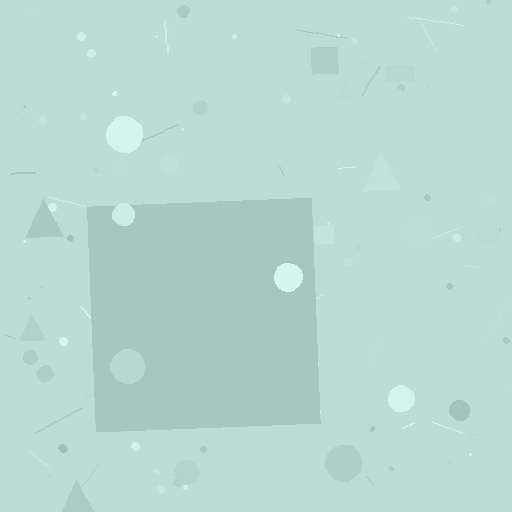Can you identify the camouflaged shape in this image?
The camouflaged shape is a square.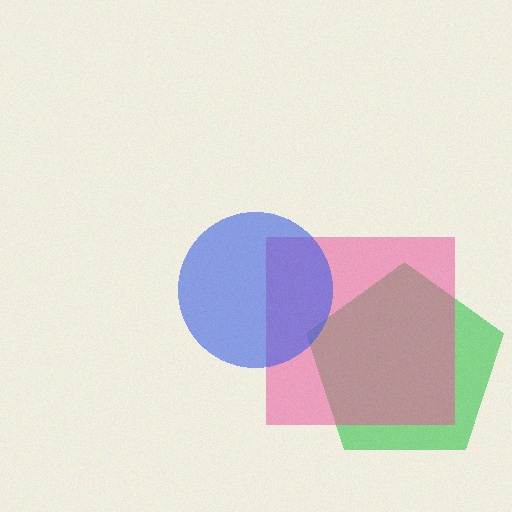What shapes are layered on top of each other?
The layered shapes are: a green pentagon, a pink square, a blue circle.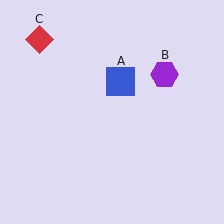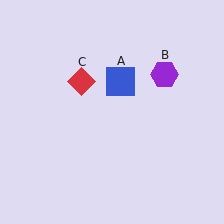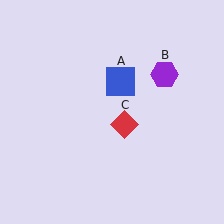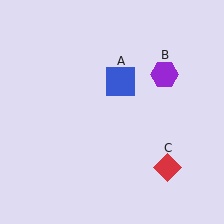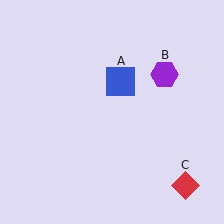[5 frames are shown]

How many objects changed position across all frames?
1 object changed position: red diamond (object C).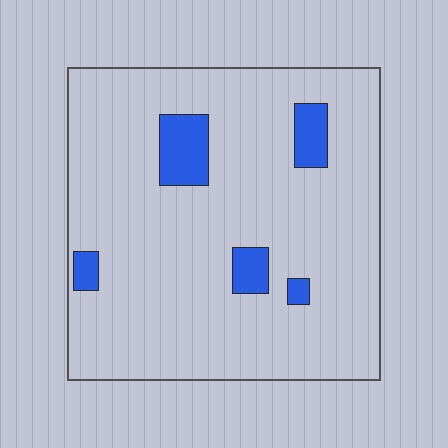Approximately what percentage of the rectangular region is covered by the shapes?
Approximately 10%.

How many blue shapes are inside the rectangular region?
5.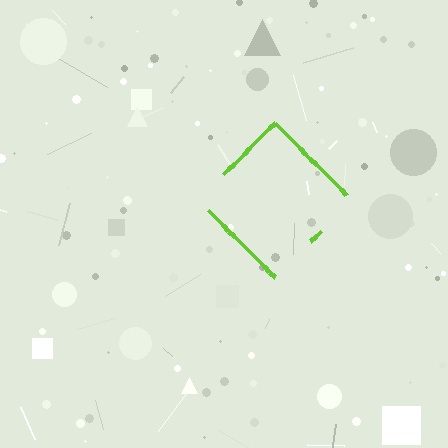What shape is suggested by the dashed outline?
The dashed outline suggests a diamond.